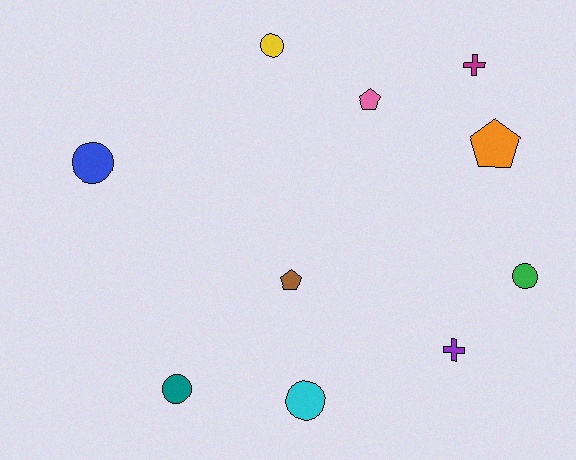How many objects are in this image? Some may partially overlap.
There are 10 objects.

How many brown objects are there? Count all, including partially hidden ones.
There is 1 brown object.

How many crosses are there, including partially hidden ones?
There are 2 crosses.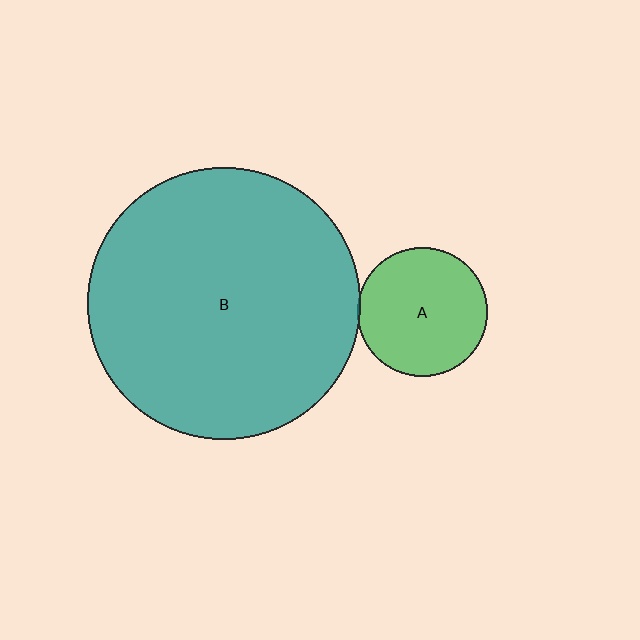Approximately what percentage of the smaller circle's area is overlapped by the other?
Approximately 5%.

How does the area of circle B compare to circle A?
Approximately 4.4 times.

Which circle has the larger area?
Circle B (teal).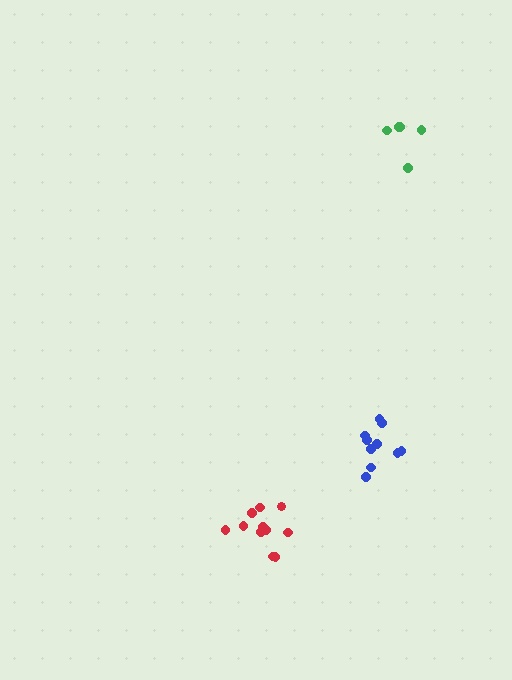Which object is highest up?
The green cluster is topmost.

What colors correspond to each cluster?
The clusters are colored: red, blue, green.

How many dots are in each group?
Group 1: 11 dots, Group 2: 10 dots, Group 3: 5 dots (26 total).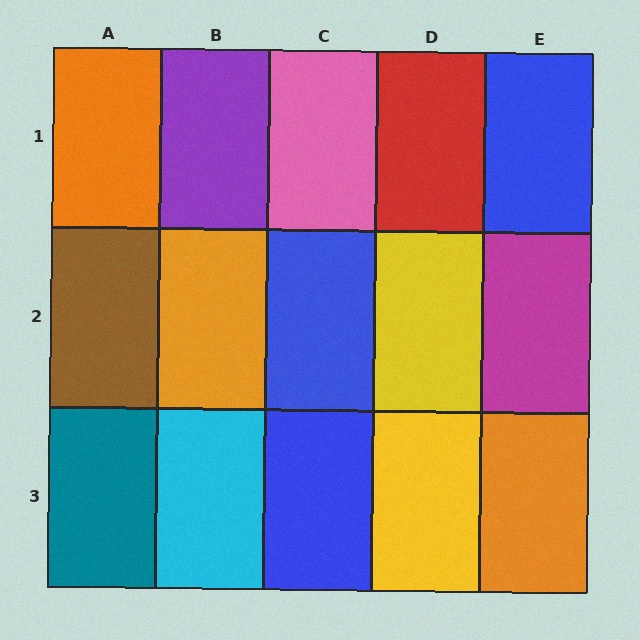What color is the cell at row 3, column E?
Orange.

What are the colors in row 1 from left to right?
Orange, purple, pink, red, blue.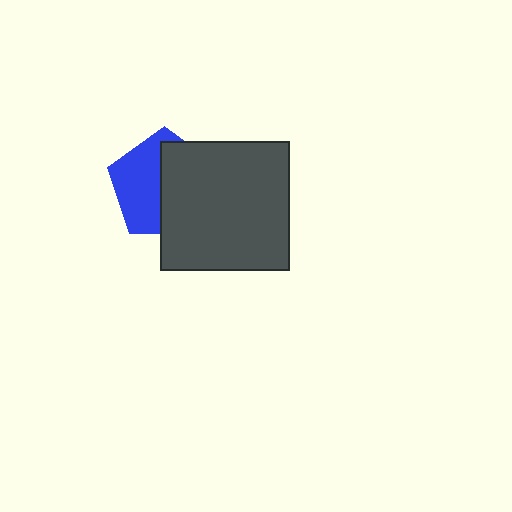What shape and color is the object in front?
The object in front is a dark gray square.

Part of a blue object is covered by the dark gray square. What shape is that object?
It is a pentagon.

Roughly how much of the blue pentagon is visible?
About half of it is visible (roughly 47%).